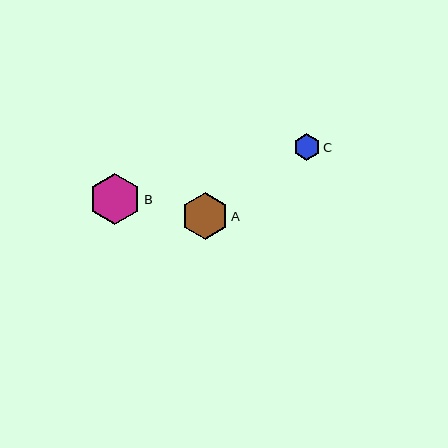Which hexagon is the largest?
Hexagon B is the largest with a size of approximately 51 pixels.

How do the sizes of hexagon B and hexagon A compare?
Hexagon B and hexagon A are approximately the same size.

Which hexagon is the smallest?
Hexagon C is the smallest with a size of approximately 26 pixels.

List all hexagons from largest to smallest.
From largest to smallest: B, A, C.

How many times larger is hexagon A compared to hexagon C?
Hexagon A is approximately 1.8 times the size of hexagon C.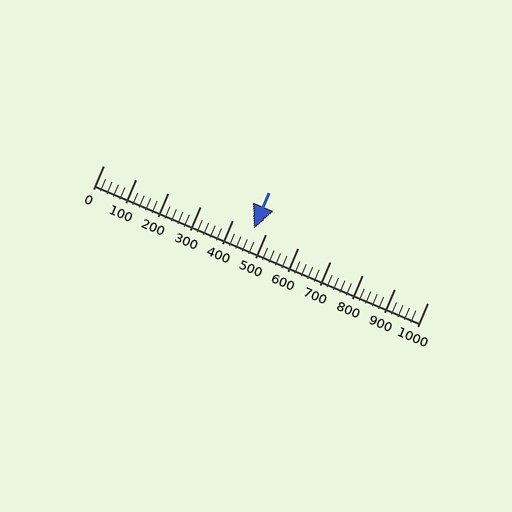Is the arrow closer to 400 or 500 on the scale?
The arrow is closer to 500.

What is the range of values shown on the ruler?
The ruler shows values from 0 to 1000.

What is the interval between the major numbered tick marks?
The major tick marks are spaced 100 units apart.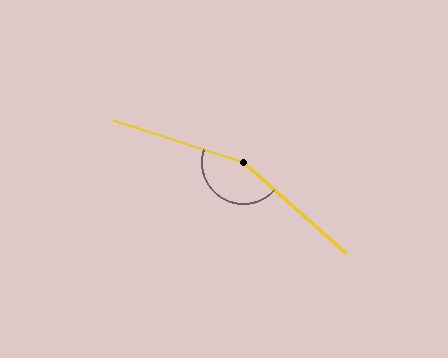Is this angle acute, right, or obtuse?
It is obtuse.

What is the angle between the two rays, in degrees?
Approximately 157 degrees.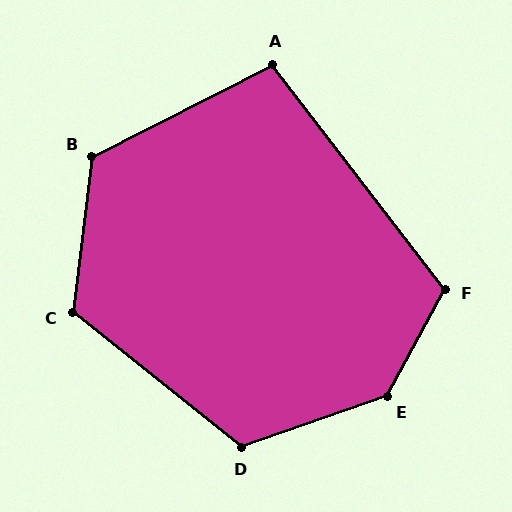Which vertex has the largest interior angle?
E, at approximately 138 degrees.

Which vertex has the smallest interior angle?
A, at approximately 100 degrees.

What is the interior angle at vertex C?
Approximately 122 degrees (obtuse).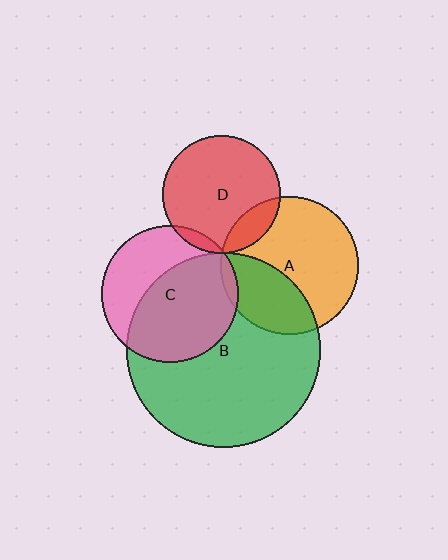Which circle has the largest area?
Circle B (green).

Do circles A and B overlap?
Yes.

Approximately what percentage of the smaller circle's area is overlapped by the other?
Approximately 35%.